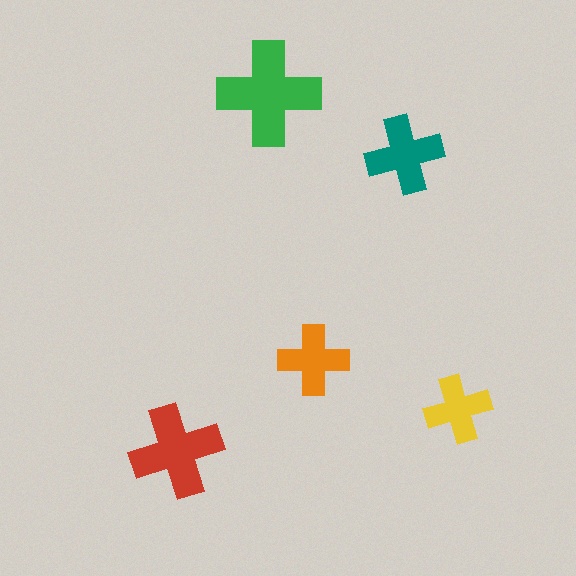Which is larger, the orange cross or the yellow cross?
The orange one.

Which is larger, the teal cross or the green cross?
The green one.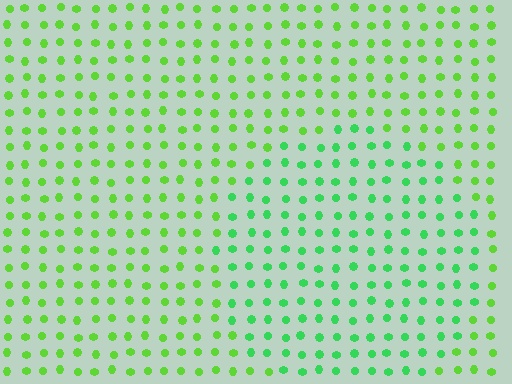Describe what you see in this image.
The image is filled with small lime elements in a uniform arrangement. A circle-shaped region is visible where the elements are tinted to a slightly different hue, forming a subtle color boundary.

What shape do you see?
I see a circle.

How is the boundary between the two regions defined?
The boundary is defined purely by a slight shift in hue (about 28 degrees). Spacing, size, and orientation are identical on both sides.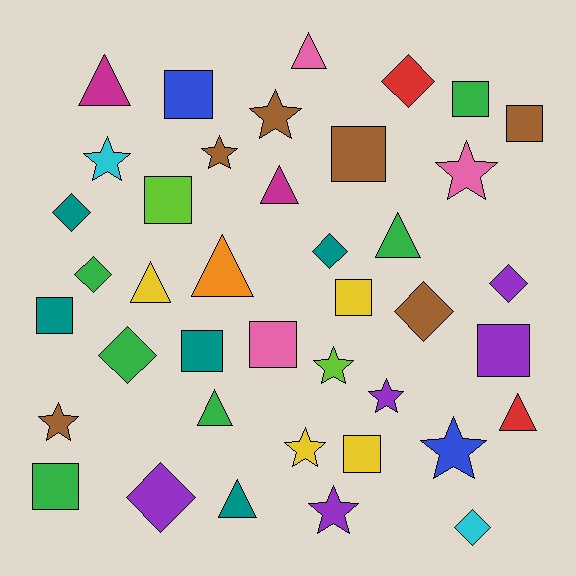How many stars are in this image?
There are 10 stars.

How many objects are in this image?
There are 40 objects.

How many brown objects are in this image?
There are 6 brown objects.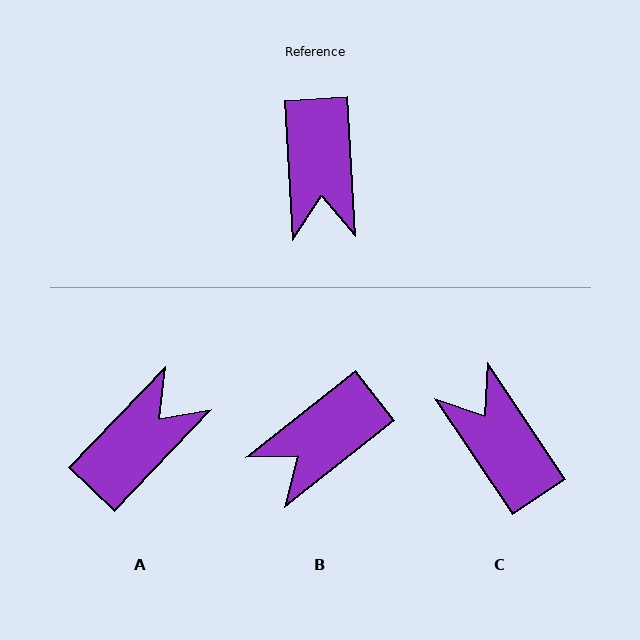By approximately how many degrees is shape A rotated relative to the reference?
Approximately 133 degrees counter-clockwise.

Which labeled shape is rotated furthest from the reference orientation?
C, about 150 degrees away.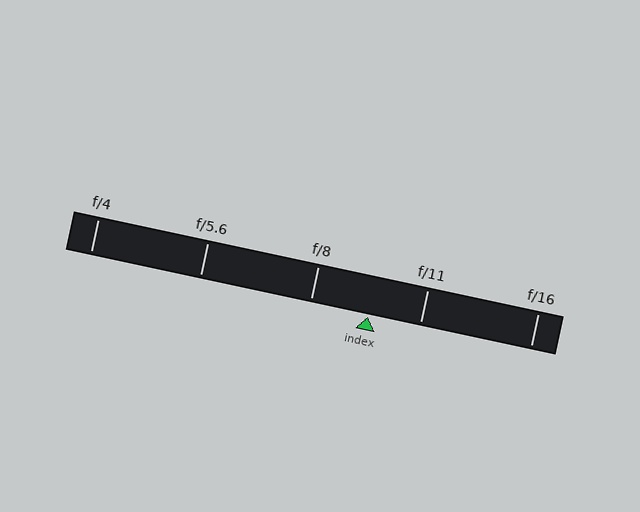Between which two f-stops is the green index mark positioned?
The index mark is between f/8 and f/11.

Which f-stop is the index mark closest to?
The index mark is closest to f/11.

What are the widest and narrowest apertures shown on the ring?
The widest aperture shown is f/4 and the narrowest is f/16.